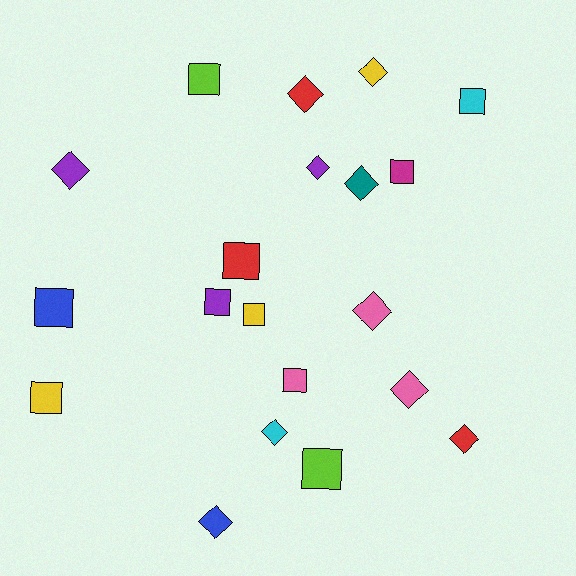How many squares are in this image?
There are 10 squares.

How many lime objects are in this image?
There are 2 lime objects.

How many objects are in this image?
There are 20 objects.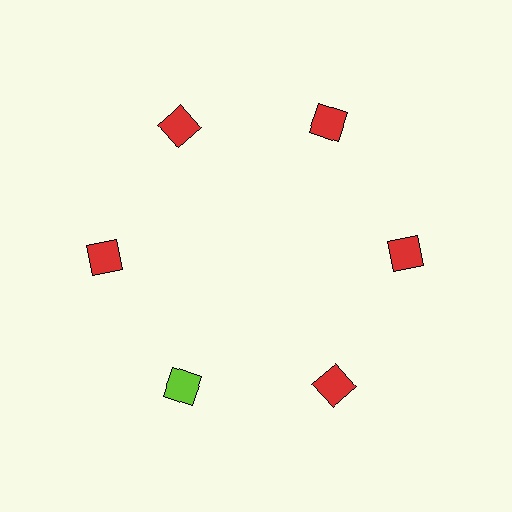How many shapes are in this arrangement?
There are 6 shapes arranged in a ring pattern.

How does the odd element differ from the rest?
It has a different color: lime instead of red.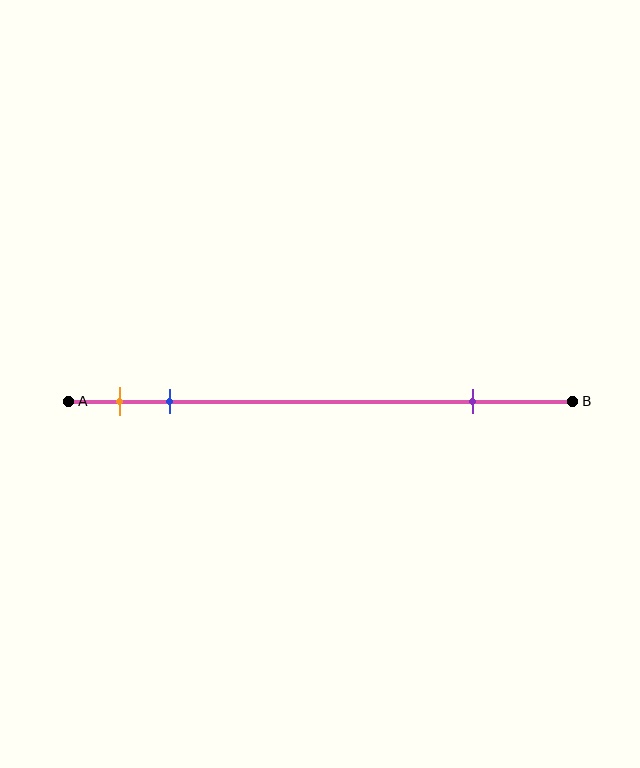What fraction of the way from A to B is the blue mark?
The blue mark is approximately 20% (0.2) of the way from A to B.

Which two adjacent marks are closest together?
The orange and blue marks are the closest adjacent pair.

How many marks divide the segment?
There are 3 marks dividing the segment.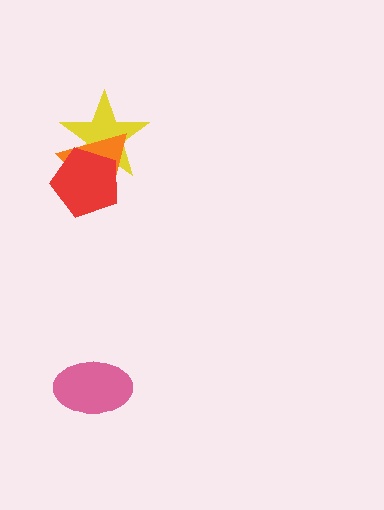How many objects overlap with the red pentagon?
2 objects overlap with the red pentagon.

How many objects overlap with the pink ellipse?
0 objects overlap with the pink ellipse.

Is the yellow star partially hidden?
Yes, it is partially covered by another shape.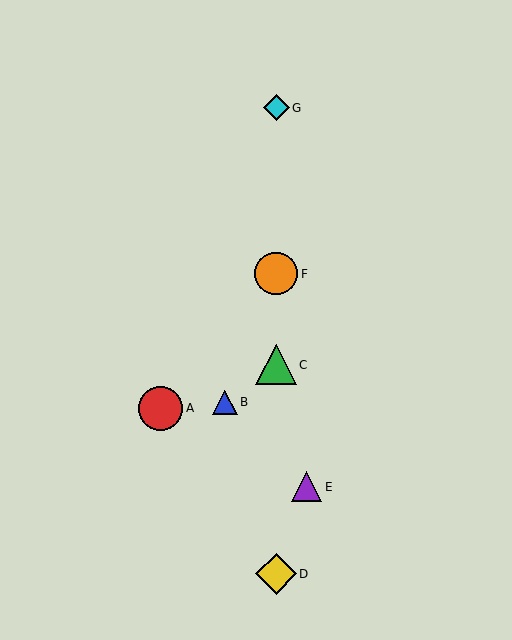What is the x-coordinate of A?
Object A is at x≈161.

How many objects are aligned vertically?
4 objects (C, D, F, G) are aligned vertically.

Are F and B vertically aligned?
No, F is at x≈276 and B is at x≈225.